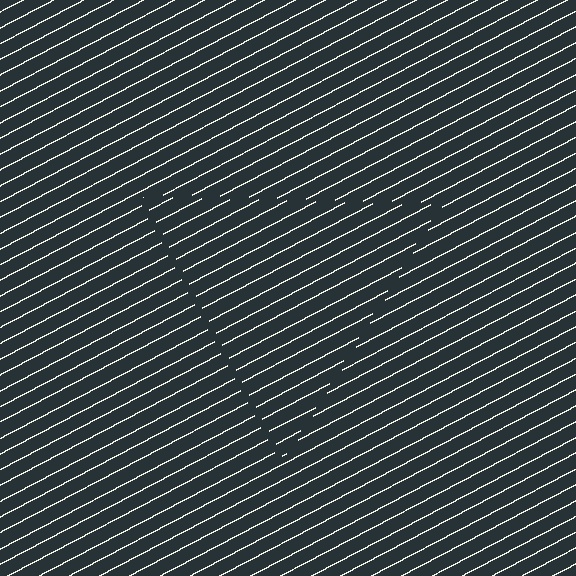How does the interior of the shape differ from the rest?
The interior of the shape contains the same grating, shifted by half a period — the contour is defined by the phase discontinuity where line-ends from the inner and outer gratings abut.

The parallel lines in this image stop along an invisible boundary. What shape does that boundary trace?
An illusory triangle. The interior of the shape contains the same grating, shifted by half a period — the contour is defined by the phase discontinuity where line-ends from the inner and outer gratings abut.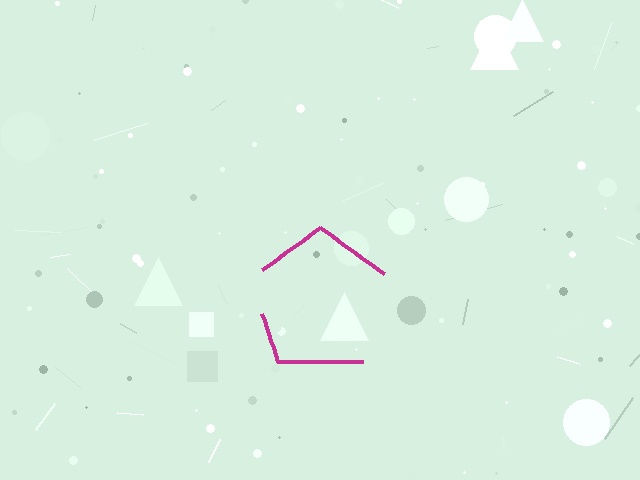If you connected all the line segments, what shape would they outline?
They would outline a pentagon.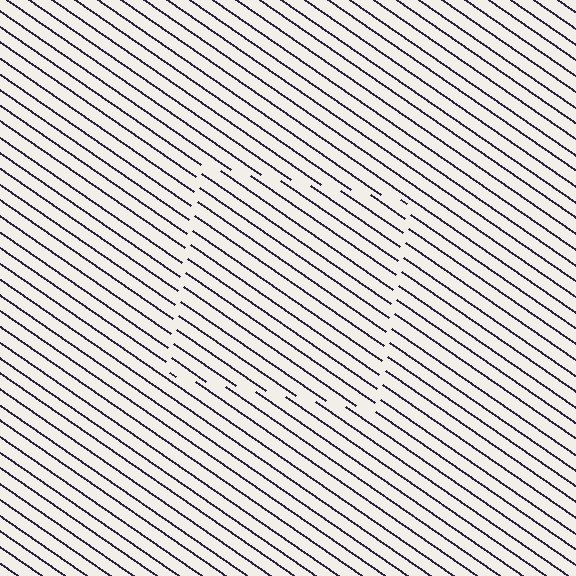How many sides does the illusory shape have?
4 sides — the line-ends trace a square.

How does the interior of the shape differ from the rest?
The interior of the shape contains the same grating, shifted by half a period — the contour is defined by the phase discontinuity where line-ends from the inner and outer gratings abut.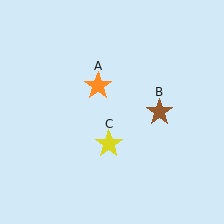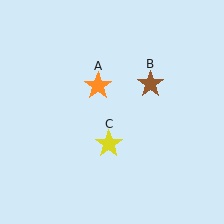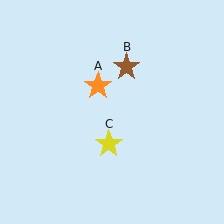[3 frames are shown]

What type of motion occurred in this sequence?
The brown star (object B) rotated counterclockwise around the center of the scene.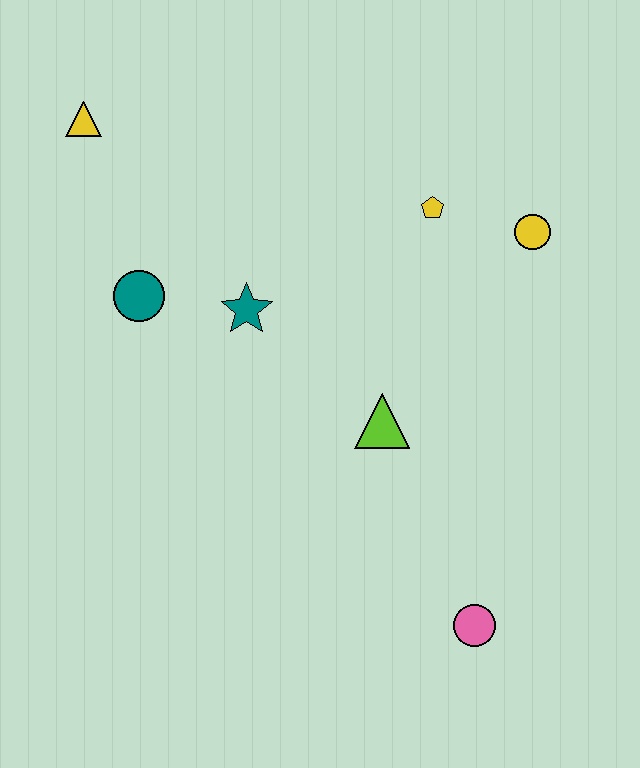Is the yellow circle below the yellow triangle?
Yes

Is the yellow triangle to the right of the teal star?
No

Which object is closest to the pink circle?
The lime triangle is closest to the pink circle.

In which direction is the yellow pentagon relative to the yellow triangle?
The yellow pentagon is to the right of the yellow triangle.